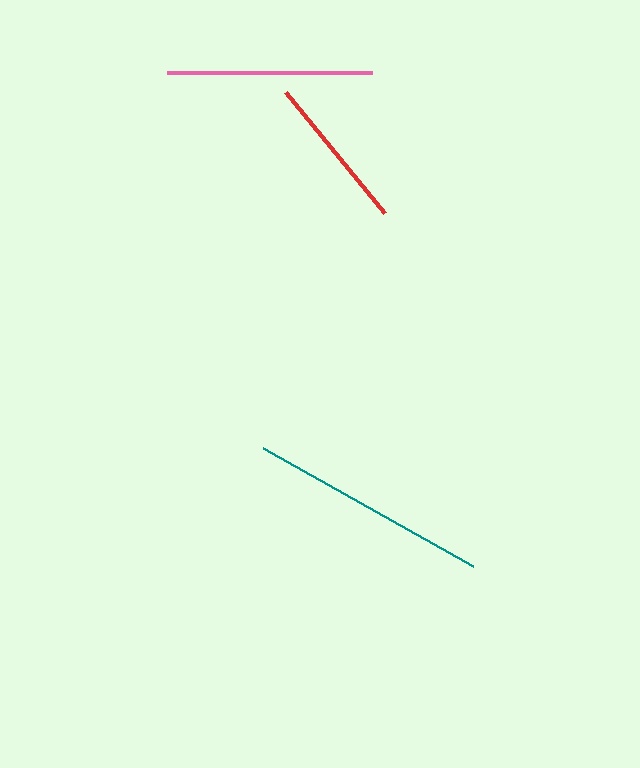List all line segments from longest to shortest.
From longest to shortest: teal, pink, red.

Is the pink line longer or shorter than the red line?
The pink line is longer than the red line.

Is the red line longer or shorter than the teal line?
The teal line is longer than the red line.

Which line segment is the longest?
The teal line is the longest at approximately 241 pixels.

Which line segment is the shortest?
The red line is the shortest at approximately 156 pixels.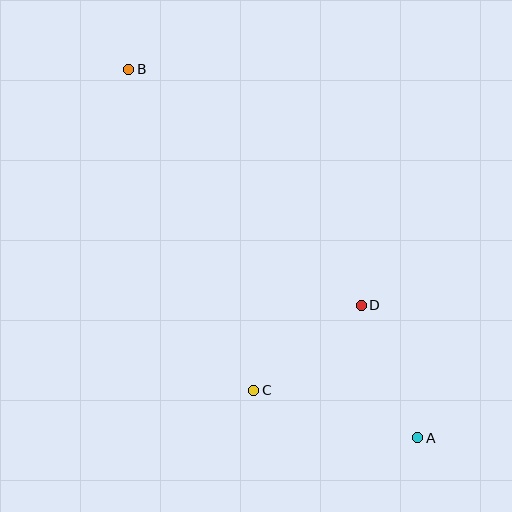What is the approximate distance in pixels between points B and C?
The distance between B and C is approximately 345 pixels.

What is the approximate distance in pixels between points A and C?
The distance between A and C is approximately 171 pixels.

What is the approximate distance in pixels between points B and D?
The distance between B and D is approximately 331 pixels.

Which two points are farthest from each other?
Points A and B are farthest from each other.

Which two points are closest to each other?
Points C and D are closest to each other.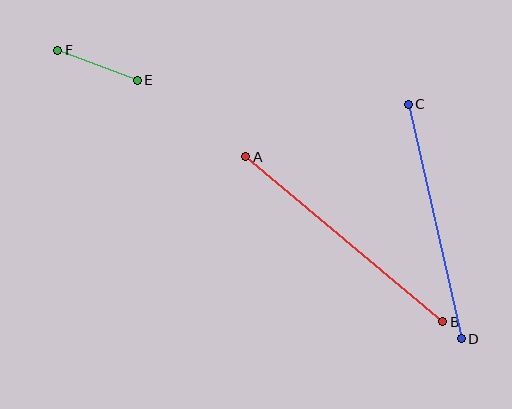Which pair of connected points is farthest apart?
Points A and B are farthest apart.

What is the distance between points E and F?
The distance is approximately 85 pixels.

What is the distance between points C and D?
The distance is approximately 240 pixels.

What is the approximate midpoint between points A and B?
The midpoint is at approximately (344, 239) pixels.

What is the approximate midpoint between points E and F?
The midpoint is at approximately (97, 65) pixels.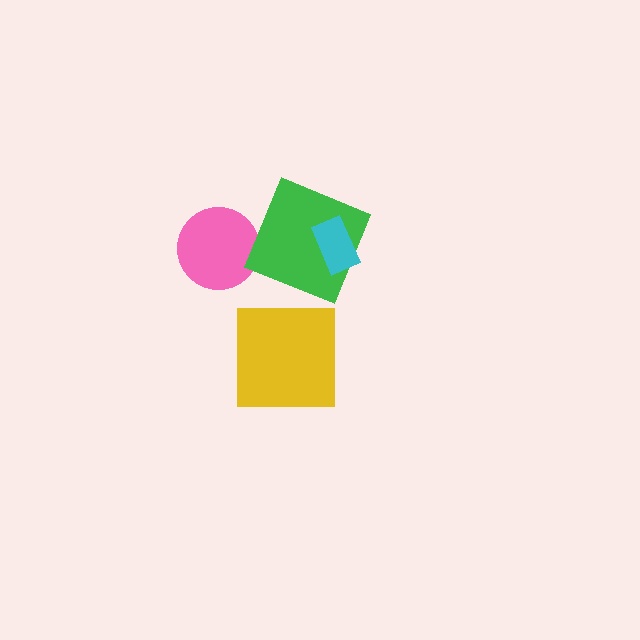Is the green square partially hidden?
Yes, it is partially covered by another shape.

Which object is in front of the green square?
The cyan rectangle is in front of the green square.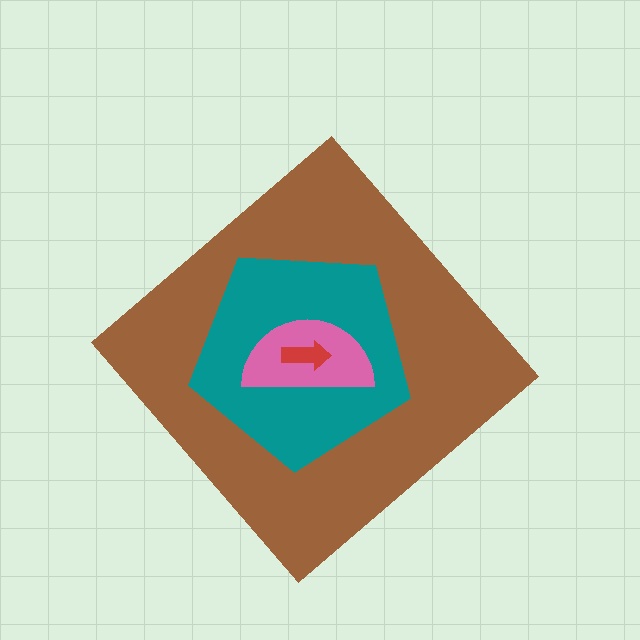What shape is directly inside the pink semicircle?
The red arrow.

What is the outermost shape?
The brown diamond.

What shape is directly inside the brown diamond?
The teal pentagon.